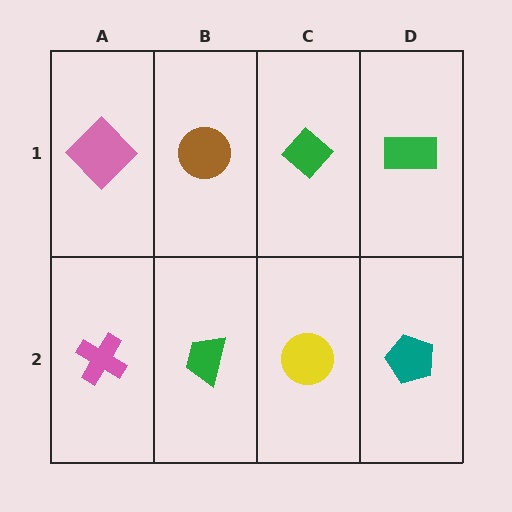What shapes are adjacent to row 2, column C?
A green diamond (row 1, column C), a green trapezoid (row 2, column B), a teal pentagon (row 2, column D).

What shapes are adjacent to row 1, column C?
A yellow circle (row 2, column C), a brown circle (row 1, column B), a green rectangle (row 1, column D).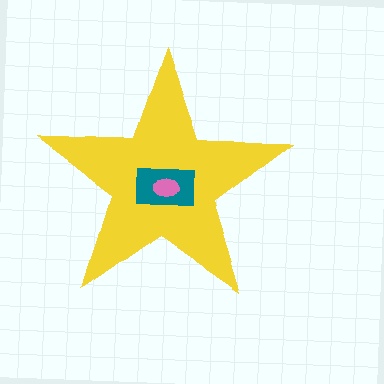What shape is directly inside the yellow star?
The teal rectangle.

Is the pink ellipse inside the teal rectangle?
Yes.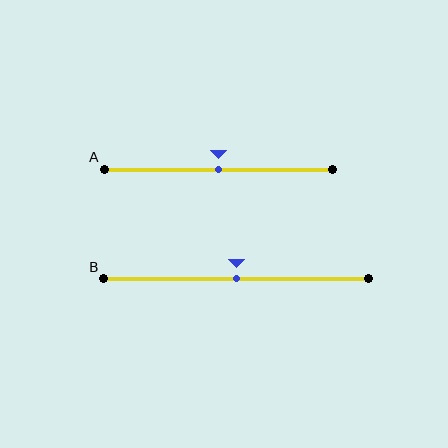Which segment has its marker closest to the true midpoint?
Segment A has its marker closest to the true midpoint.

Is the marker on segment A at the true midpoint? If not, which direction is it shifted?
Yes, the marker on segment A is at the true midpoint.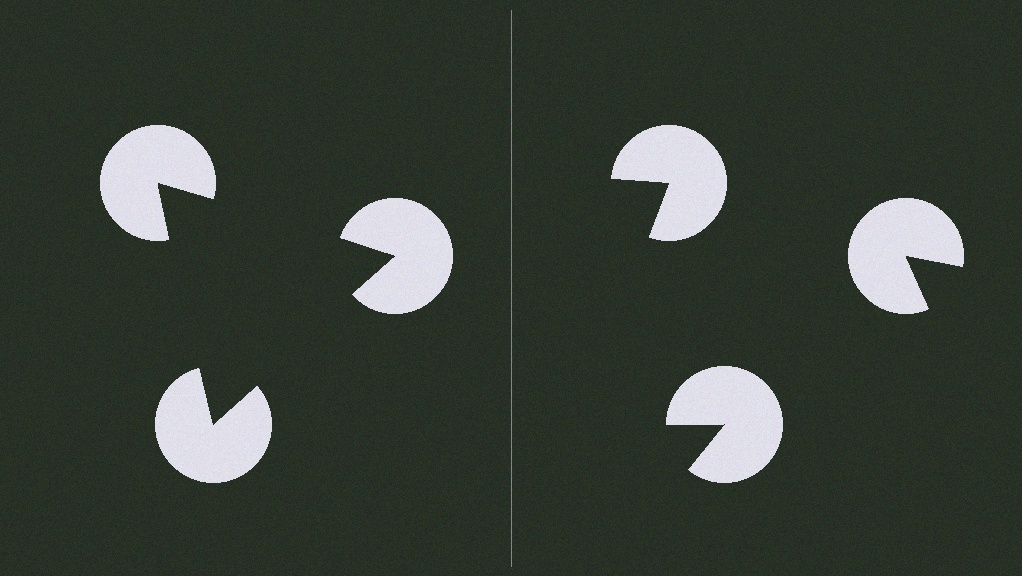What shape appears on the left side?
An illusory triangle.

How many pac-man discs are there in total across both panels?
6 — 3 on each side.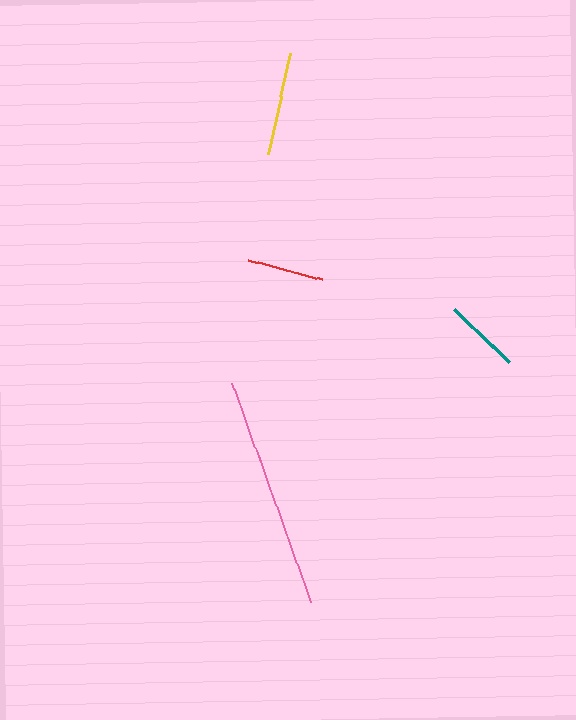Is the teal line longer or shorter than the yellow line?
The yellow line is longer than the teal line.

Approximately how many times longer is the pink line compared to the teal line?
The pink line is approximately 3.0 times the length of the teal line.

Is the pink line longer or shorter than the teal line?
The pink line is longer than the teal line.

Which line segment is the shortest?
The red line is the shortest at approximately 76 pixels.